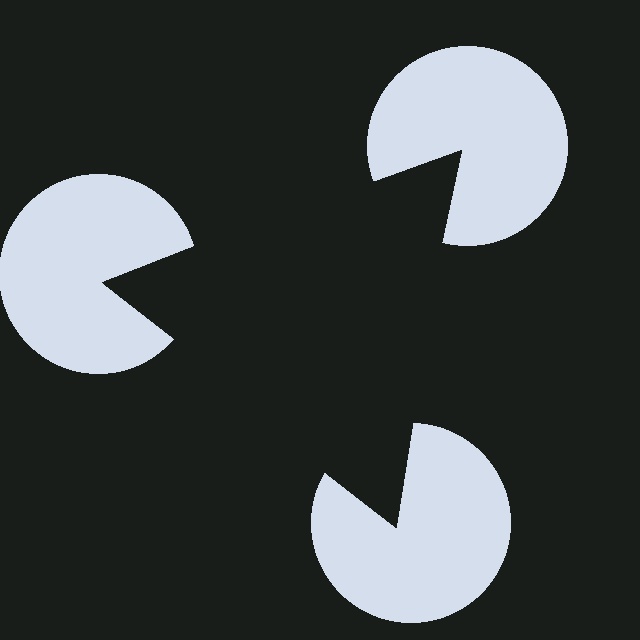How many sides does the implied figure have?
3 sides.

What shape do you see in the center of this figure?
An illusory triangle — its edges are inferred from the aligned wedge cuts in the pac-man discs, not physically drawn.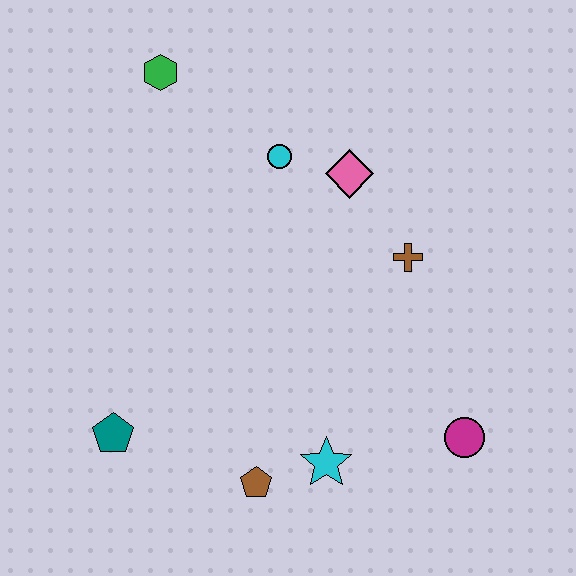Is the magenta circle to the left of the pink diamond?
No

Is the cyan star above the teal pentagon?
No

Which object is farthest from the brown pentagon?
The green hexagon is farthest from the brown pentagon.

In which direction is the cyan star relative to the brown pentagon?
The cyan star is to the right of the brown pentagon.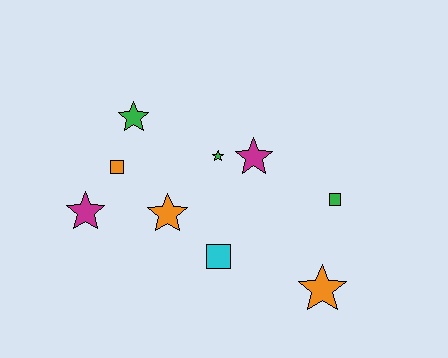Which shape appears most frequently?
Star, with 6 objects.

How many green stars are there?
There are 2 green stars.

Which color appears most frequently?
Orange, with 3 objects.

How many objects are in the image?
There are 9 objects.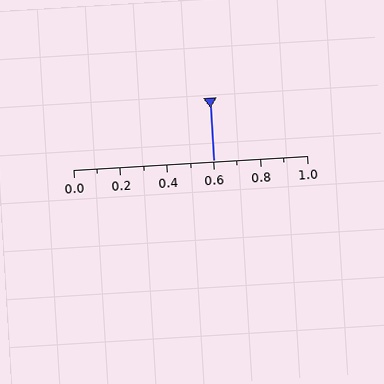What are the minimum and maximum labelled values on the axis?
The axis runs from 0.0 to 1.0.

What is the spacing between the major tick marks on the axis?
The major ticks are spaced 0.2 apart.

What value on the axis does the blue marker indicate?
The marker indicates approximately 0.6.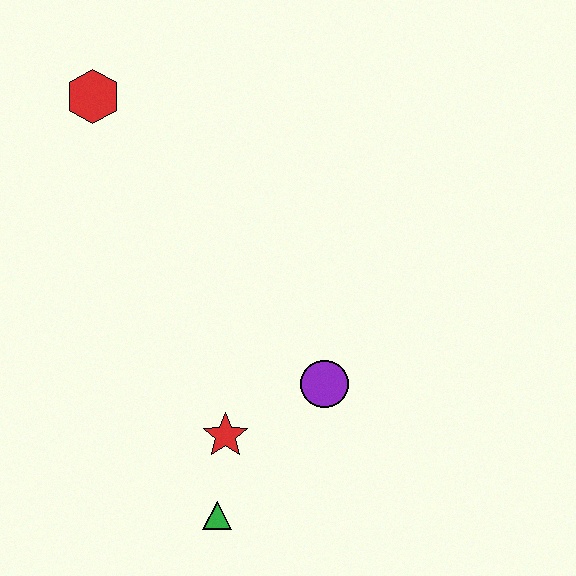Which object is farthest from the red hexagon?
The green triangle is farthest from the red hexagon.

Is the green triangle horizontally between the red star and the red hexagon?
Yes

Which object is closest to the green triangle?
The red star is closest to the green triangle.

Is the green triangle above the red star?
No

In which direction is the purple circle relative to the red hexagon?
The purple circle is below the red hexagon.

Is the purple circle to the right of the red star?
Yes